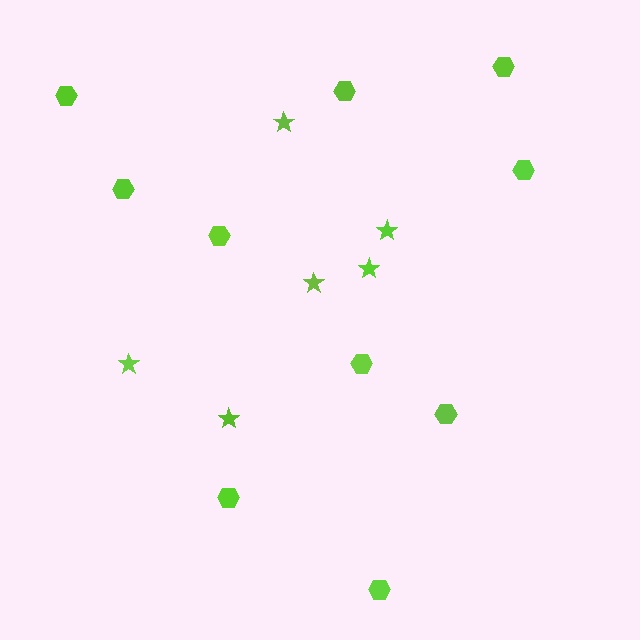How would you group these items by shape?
There are 2 groups: one group of hexagons (10) and one group of stars (6).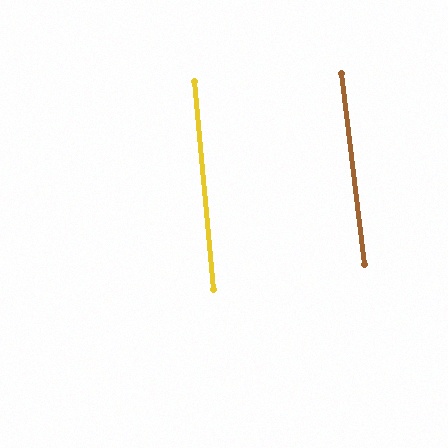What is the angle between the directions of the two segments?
Approximately 1 degree.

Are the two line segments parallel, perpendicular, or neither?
Parallel — their directions differ by only 1.5°.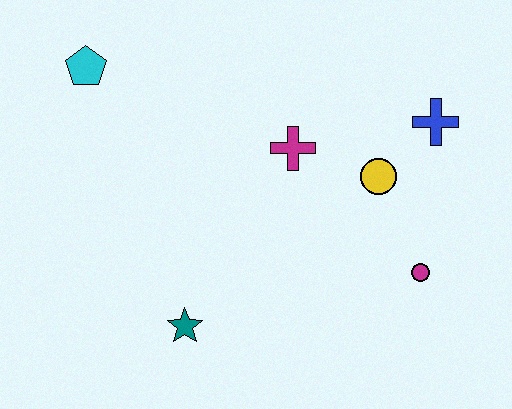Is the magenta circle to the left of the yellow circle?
No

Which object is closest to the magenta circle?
The yellow circle is closest to the magenta circle.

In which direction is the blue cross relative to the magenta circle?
The blue cross is above the magenta circle.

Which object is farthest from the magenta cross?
The cyan pentagon is farthest from the magenta cross.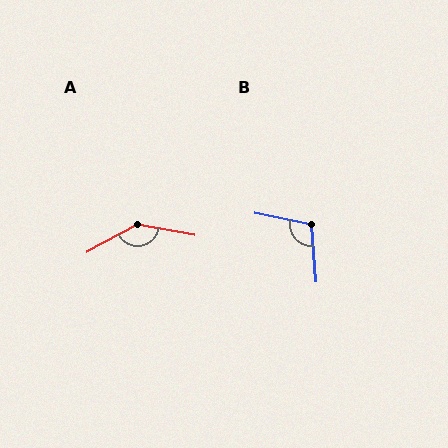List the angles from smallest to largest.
B (107°), A (141°).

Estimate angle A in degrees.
Approximately 141 degrees.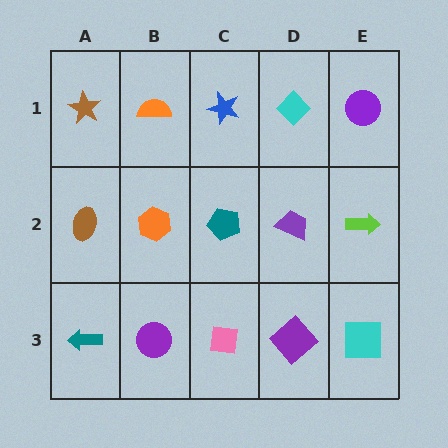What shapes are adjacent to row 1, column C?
A teal pentagon (row 2, column C), an orange semicircle (row 1, column B), a cyan diamond (row 1, column D).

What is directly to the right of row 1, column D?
A purple circle.